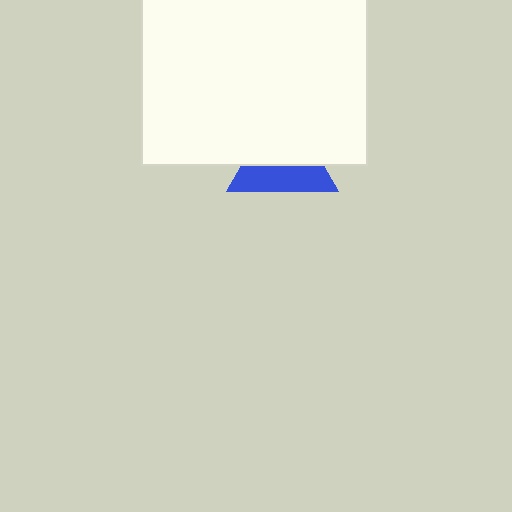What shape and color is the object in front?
The object in front is a white rectangle.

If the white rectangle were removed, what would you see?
You would see the complete blue triangle.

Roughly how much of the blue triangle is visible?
About half of it is visible (roughly 46%).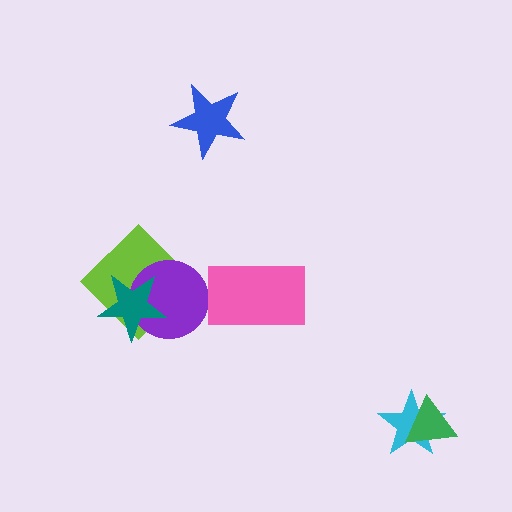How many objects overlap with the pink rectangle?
0 objects overlap with the pink rectangle.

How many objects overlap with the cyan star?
1 object overlaps with the cyan star.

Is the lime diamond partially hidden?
Yes, it is partially covered by another shape.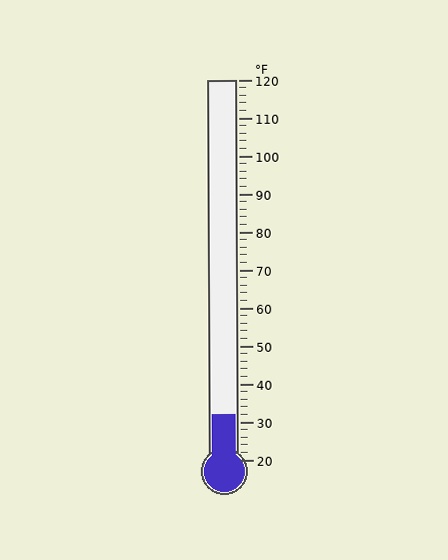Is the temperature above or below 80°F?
The temperature is below 80°F.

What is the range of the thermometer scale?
The thermometer scale ranges from 20°F to 120°F.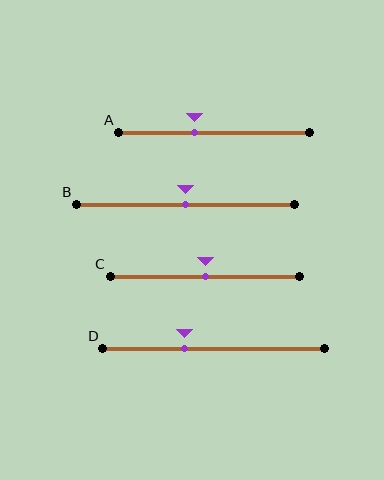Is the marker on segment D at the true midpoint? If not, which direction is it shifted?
No, the marker on segment D is shifted to the left by about 13% of the segment length.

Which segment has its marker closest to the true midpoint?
Segment B has its marker closest to the true midpoint.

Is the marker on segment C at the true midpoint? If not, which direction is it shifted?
Yes, the marker on segment C is at the true midpoint.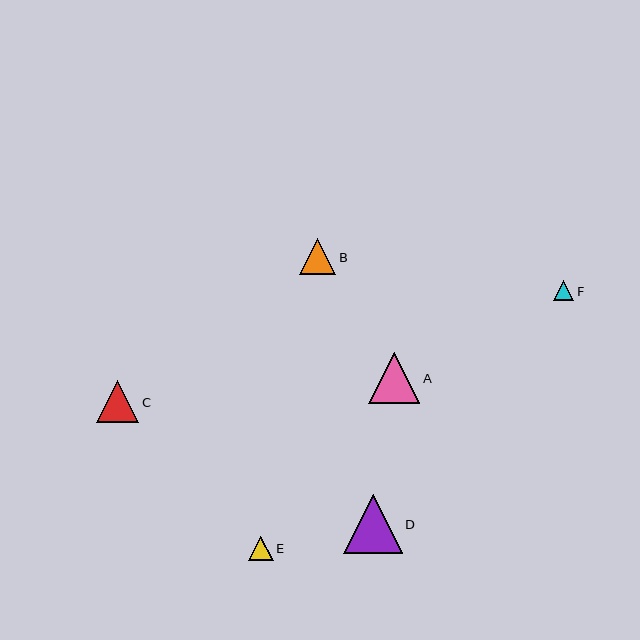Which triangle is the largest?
Triangle D is the largest with a size of approximately 58 pixels.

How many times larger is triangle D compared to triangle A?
Triangle D is approximately 1.1 times the size of triangle A.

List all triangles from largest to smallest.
From largest to smallest: D, A, C, B, E, F.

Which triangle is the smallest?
Triangle F is the smallest with a size of approximately 20 pixels.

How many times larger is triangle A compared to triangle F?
Triangle A is approximately 2.5 times the size of triangle F.